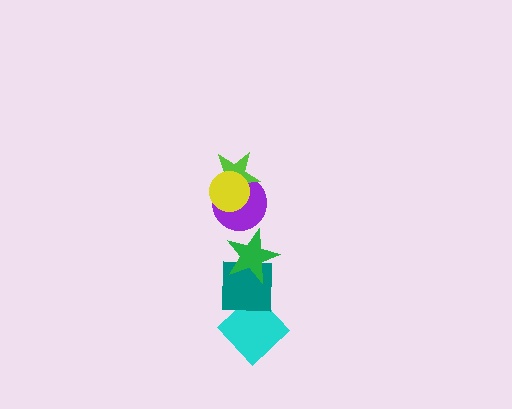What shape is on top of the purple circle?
The lime star is on top of the purple circle.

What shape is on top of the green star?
The purple circle is on top of the green star.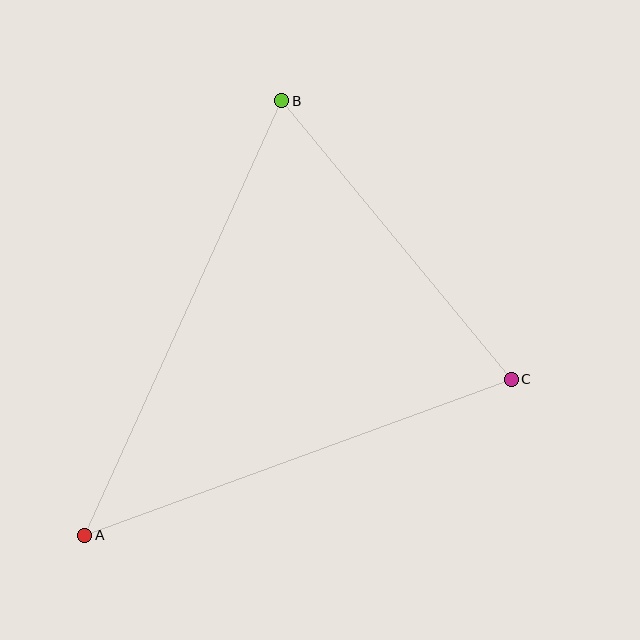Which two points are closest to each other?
Points B and C are closest to each other.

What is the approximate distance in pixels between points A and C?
The distance between A and C is approximately 454 pixels.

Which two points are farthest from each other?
Points A and B are farthest from each other.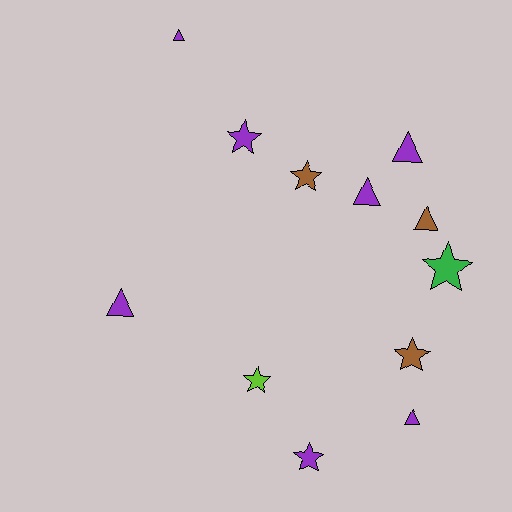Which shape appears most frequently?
Triangle, with 6 objects.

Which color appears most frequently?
Purple, with 7 objects.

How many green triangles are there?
There are no green triangles.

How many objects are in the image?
There are 12 objects.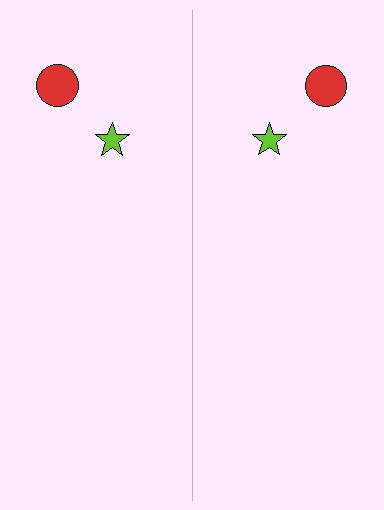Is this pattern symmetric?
Yes, this pattern has bilateral (reflection) symmetry.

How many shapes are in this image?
There are 4 shapes in this image.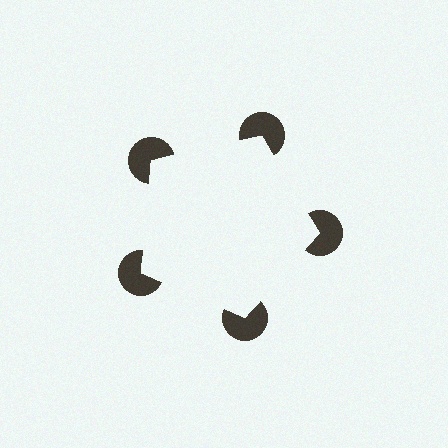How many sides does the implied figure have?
5 sides.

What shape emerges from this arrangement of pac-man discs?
An illusory pentagon — its edges are inferred from the aligned wedge cuts in the pac-man discs, not physically drawn.